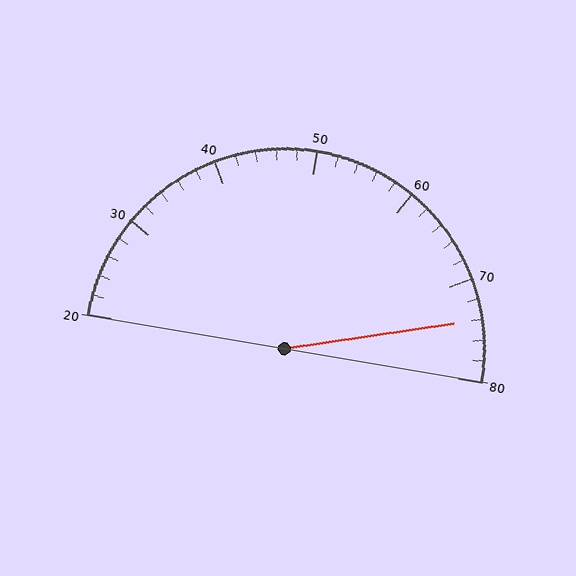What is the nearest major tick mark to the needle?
The nearest major tick mark is 70.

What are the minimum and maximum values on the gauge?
The gauge ranges from 20 to 80.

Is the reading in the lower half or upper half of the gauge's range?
The reading is in the upper half of the range (20 to 80).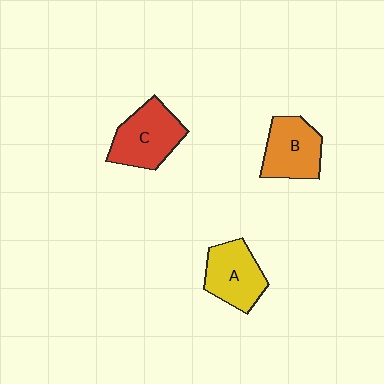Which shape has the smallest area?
Shape A (yellow).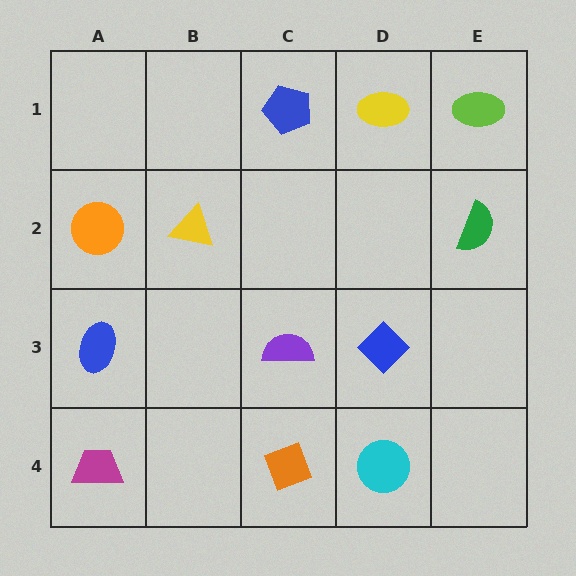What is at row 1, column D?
A yellow ellipse.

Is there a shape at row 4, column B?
No, that cell is empty.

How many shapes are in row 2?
3 shapes.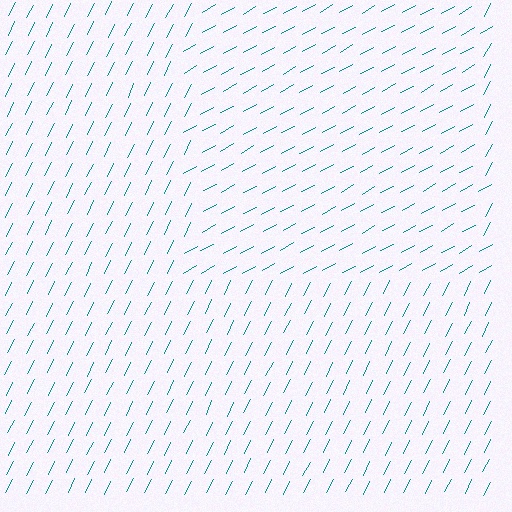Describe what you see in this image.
The image is filled with small teal line segments. A rectangle region in the image has lines oriented differently from the surrounding lines, creating a visible texture boundary.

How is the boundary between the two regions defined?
The boundary is defined purely by a change in line orientation (approximately 35 degrees difference). All lines are the same color and thickness.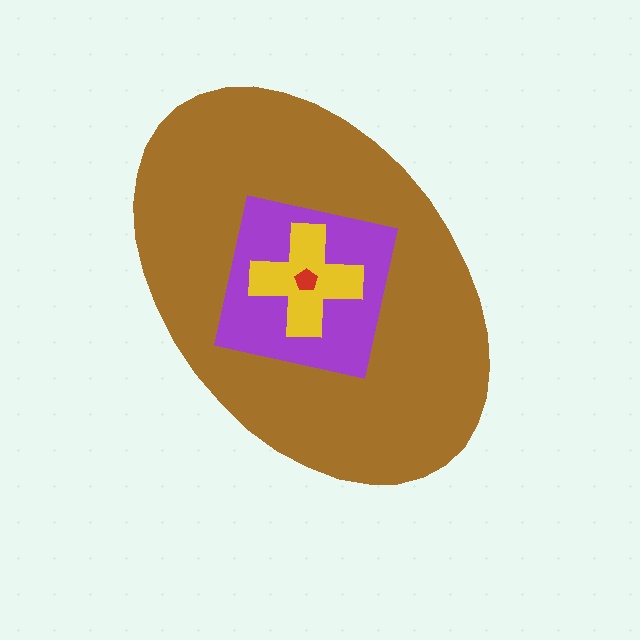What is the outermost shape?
The brown ellipse.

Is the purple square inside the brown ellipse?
Yes.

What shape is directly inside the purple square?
The yellow cross.